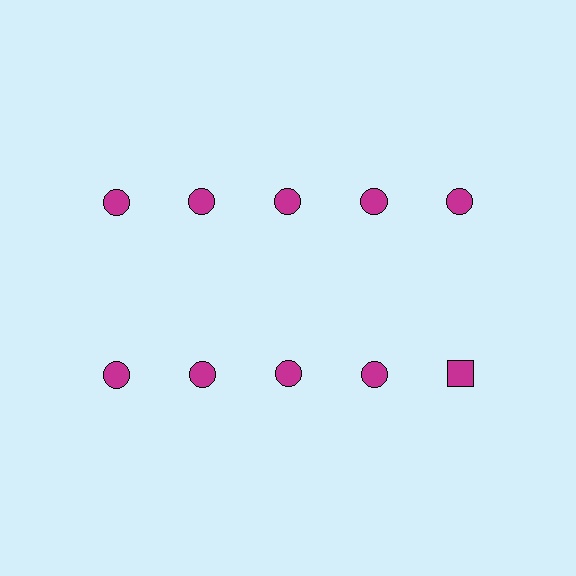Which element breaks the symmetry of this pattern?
The magenta square in the second row, rightmost column breaks the symmetry. All other shapes are magenta circles.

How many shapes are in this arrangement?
There are 10 shapes arranged in a grid pattern.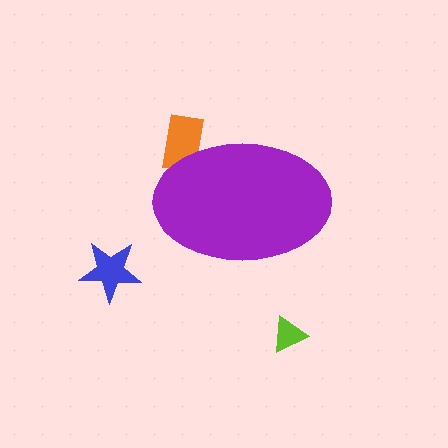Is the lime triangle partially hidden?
No, the lime triangle is fully visible.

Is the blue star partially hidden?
No, the blue star is fully visible.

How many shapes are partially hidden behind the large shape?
1 shape is partially hidden.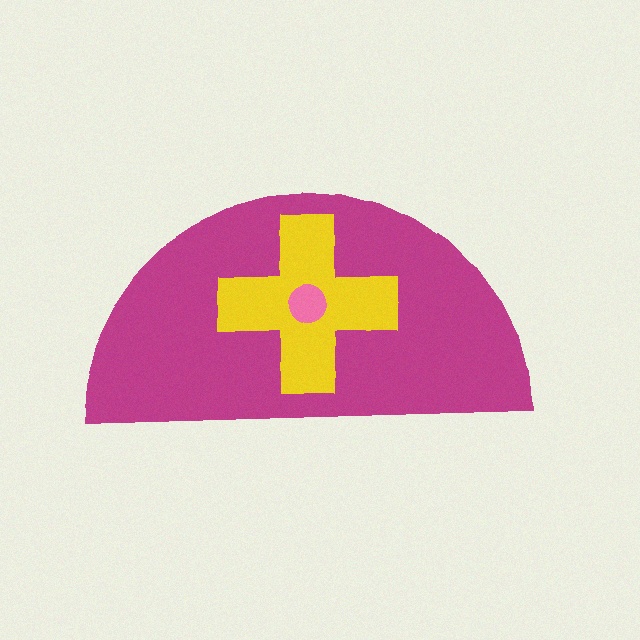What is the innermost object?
The pink circle.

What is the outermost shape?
The magenta semicircle.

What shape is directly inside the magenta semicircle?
The yellow cross.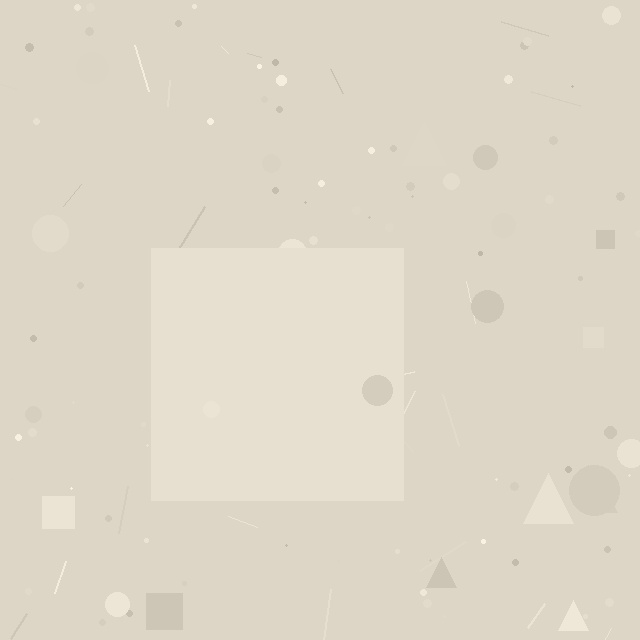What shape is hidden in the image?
A square is hidden in the image.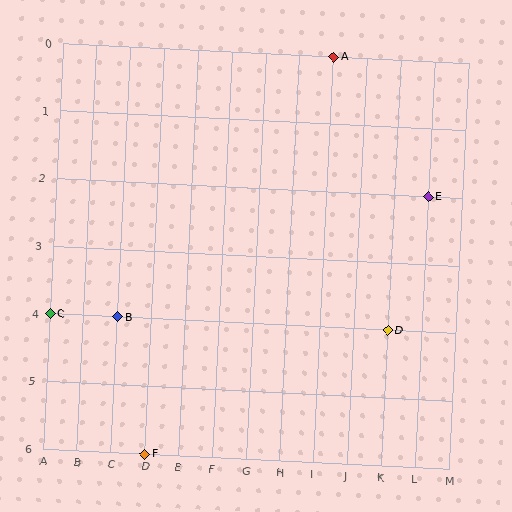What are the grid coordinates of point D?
Point D is at grid coordinates (K, 4).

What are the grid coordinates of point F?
Point F is at grid coordinates (D, 6).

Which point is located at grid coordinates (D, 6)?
Point F is at (D, 6).